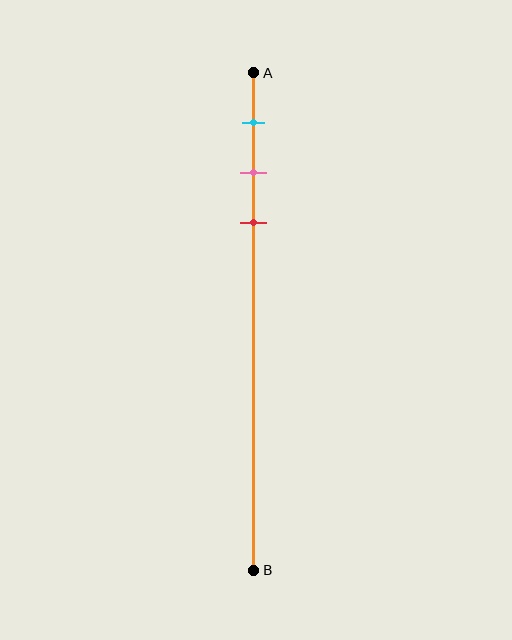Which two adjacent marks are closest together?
The pink and red marks are the closest adjacent pair.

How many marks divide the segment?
There are 3 marks dividing the segment.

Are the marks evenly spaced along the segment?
Yes, the marks are approximately evenly spaced.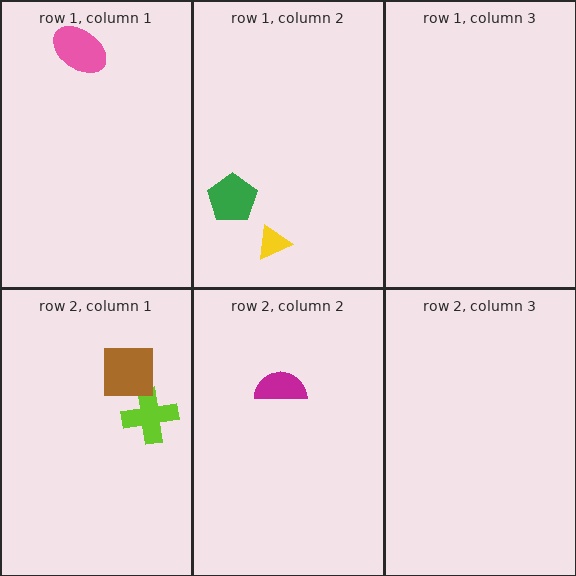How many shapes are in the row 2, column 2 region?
1.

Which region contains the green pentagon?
The row 1, column 2 region.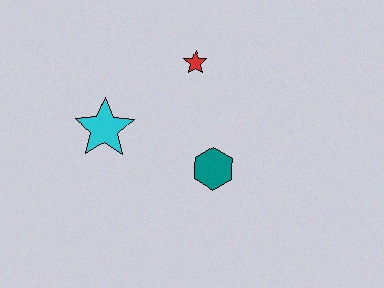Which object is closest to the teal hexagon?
The red star is closest to the teal hexagon.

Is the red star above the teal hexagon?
Yes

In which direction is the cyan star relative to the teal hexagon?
The cyan star is to the left of the teal hexagon.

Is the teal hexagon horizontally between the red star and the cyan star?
No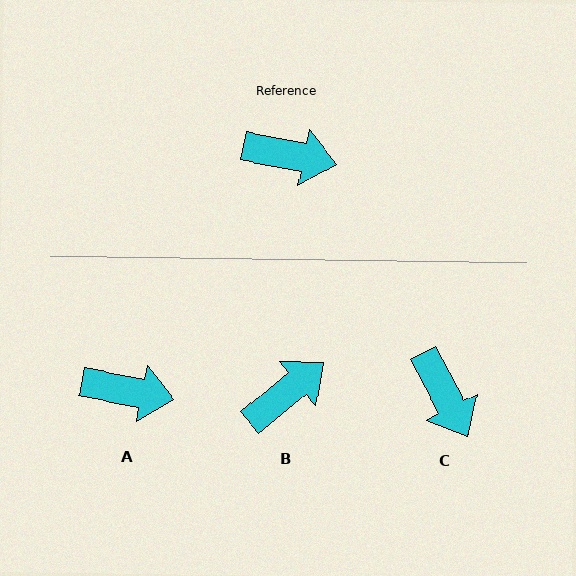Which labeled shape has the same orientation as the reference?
A.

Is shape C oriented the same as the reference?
No, it is off by about 51 degrees.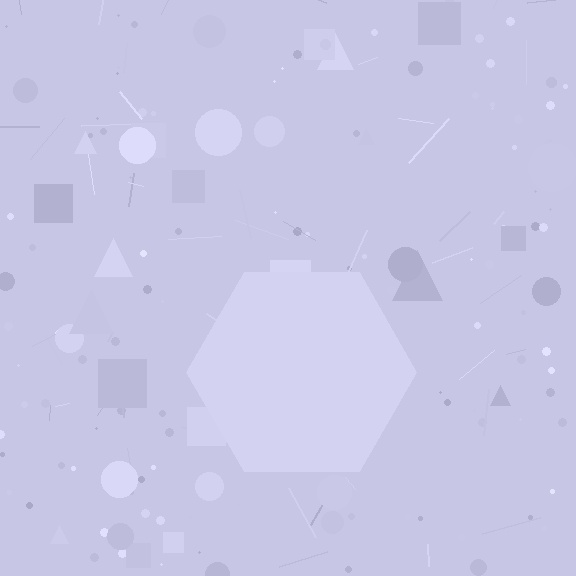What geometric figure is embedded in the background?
A hexagon is embedded in the background.